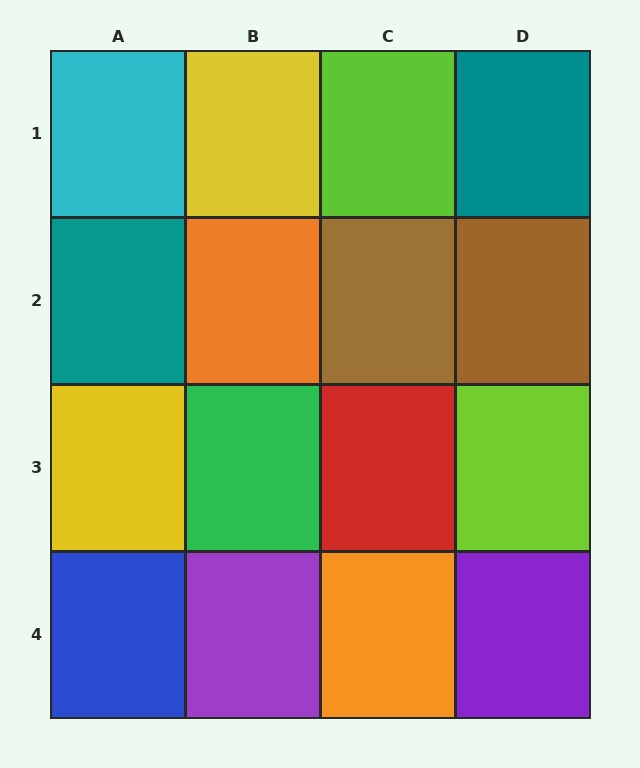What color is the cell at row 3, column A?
Yellow.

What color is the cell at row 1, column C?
Lime.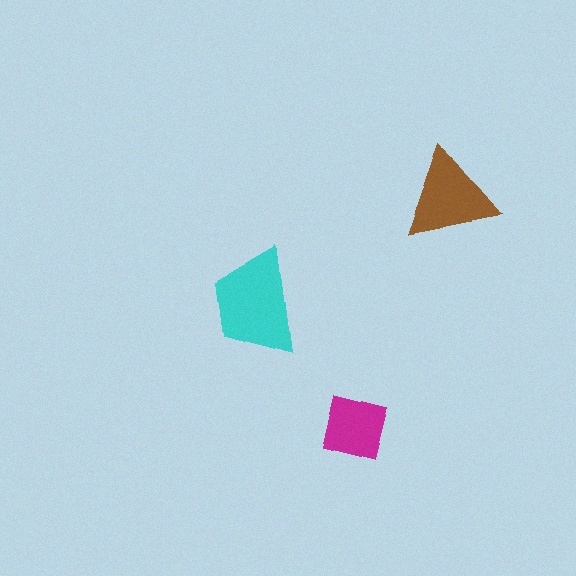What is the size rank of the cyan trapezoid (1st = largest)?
1st.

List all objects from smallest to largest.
The magenta square, the brown triangle, the cyan trapezoid.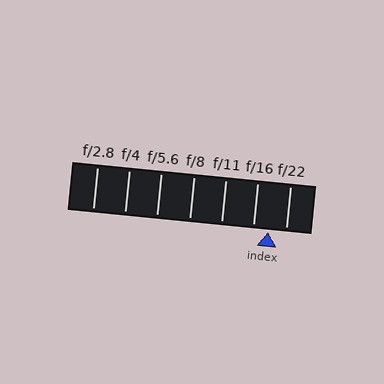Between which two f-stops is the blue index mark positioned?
The index mark is between f/16 and f/22.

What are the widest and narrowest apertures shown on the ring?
The widest aperture shown is f/2.8 and the narrowest is f/22.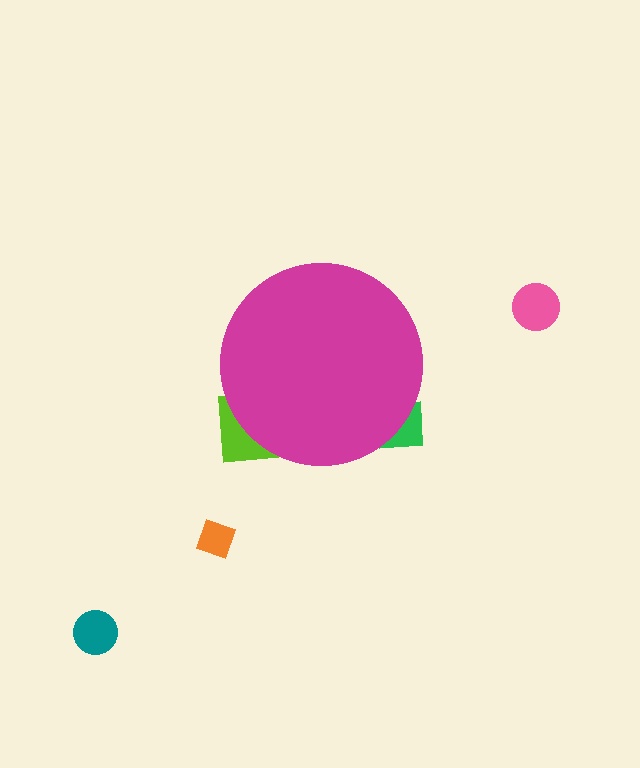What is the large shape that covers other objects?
A magenta circle.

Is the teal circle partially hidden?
No, the teal circle is fully visible.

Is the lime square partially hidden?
Yes, the lime square is partially hidden behind the magenta circle.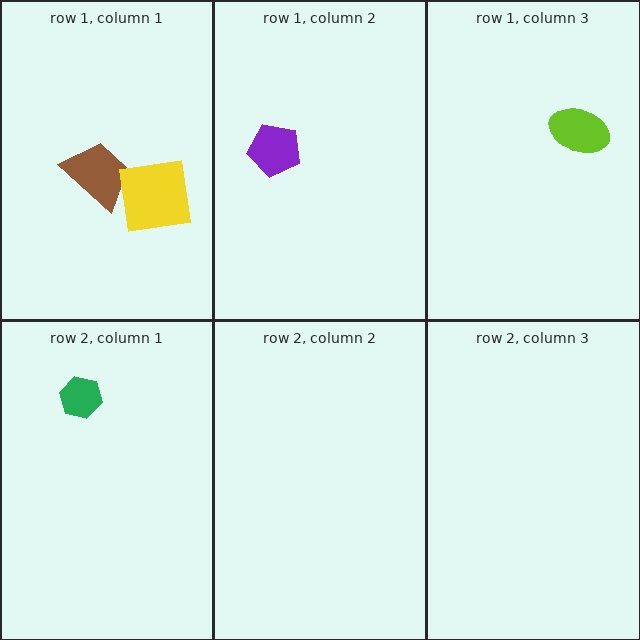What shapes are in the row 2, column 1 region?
The green hexagon.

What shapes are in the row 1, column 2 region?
The purple pentagon.